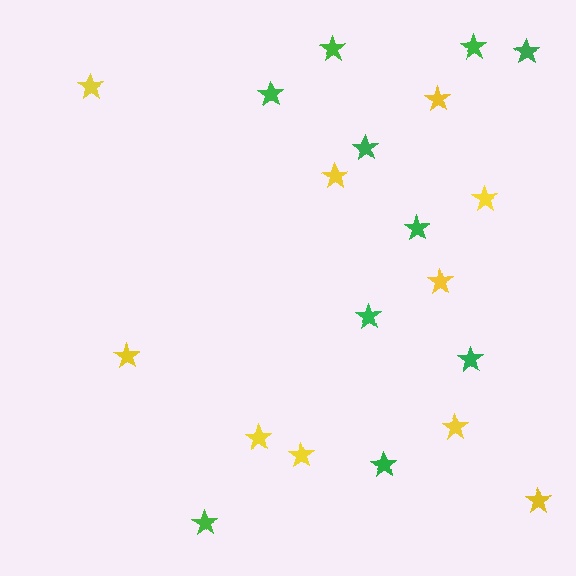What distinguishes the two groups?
There are 2 groups: one group of yellow stars (10) and one group of green stars (10).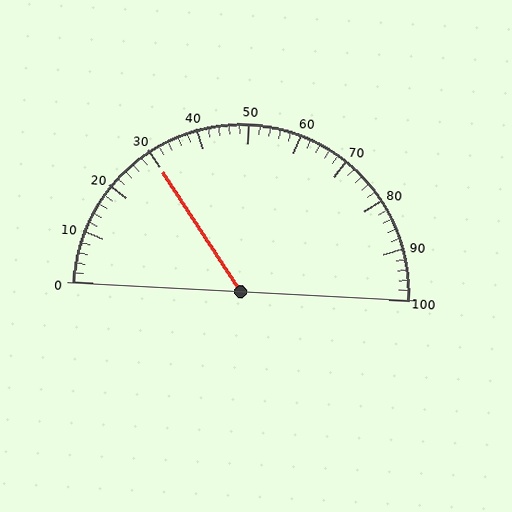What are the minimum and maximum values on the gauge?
The gauge ranges from 0 to 100.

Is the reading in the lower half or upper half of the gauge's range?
The reading is in the lower half of the range (0 to 100).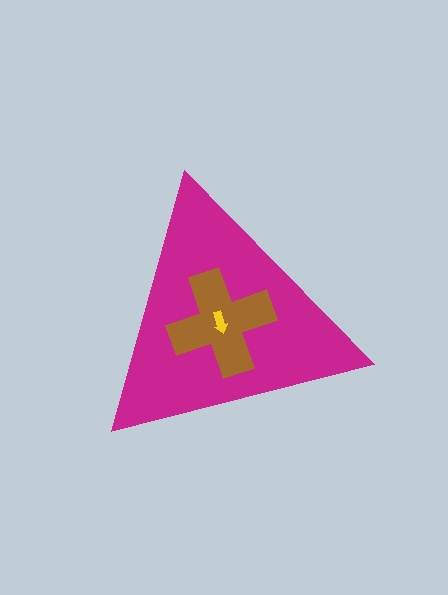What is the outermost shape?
The magenta triangle.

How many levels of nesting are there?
3.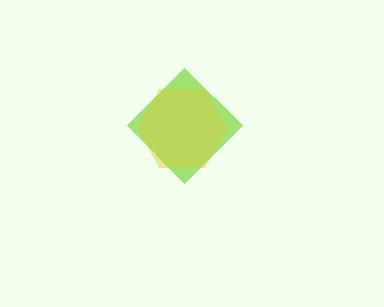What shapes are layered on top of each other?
The layered shapes are: a lime diamond, a yellow hexagon.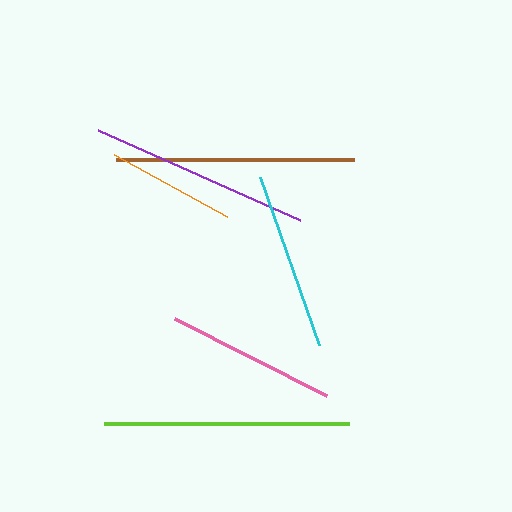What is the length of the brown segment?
The brown segment is approximately 237 pixels long.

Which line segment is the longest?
The lime line is the longest at approximately 245 pixels.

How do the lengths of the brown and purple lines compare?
The brown and purple lines are approximately the same length.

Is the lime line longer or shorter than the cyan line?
The lime line is longer than the cyan line.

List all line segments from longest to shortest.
From longest to shortest: lime, brown, purple, cyan, pink, orange.